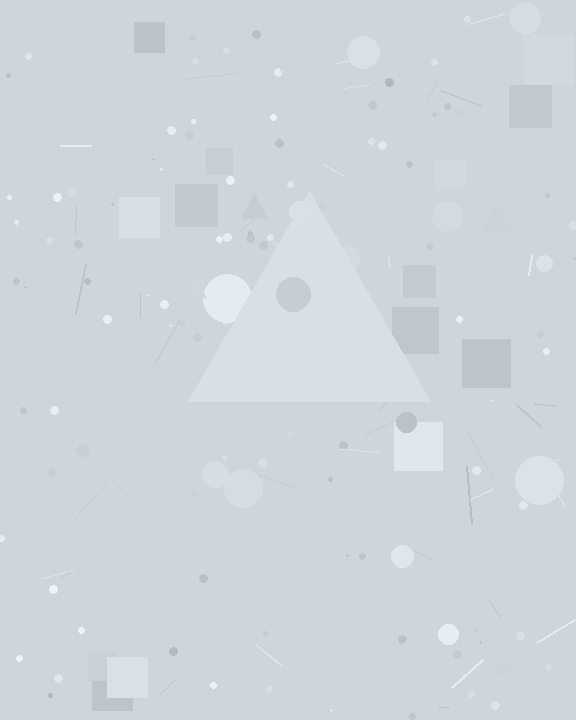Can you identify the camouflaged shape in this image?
The camouflaged shape is a triangle.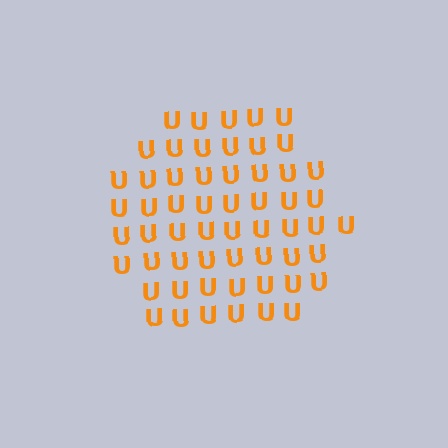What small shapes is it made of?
It is made of small letter U's.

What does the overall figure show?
The overall figure shows a hexagon.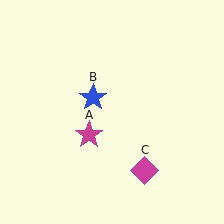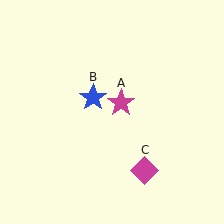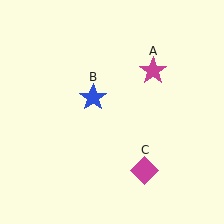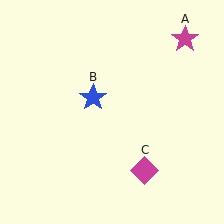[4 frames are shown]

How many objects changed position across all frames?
1 object changed position: magenta star (object A).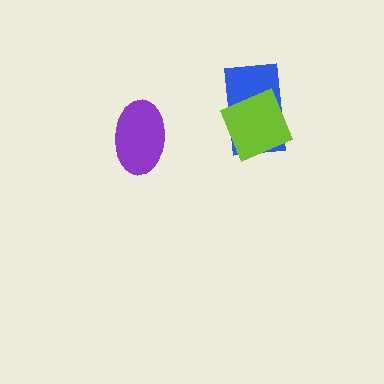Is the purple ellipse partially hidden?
No, no other shape covers it.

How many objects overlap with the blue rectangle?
1 object overlaps with the blue rectangle.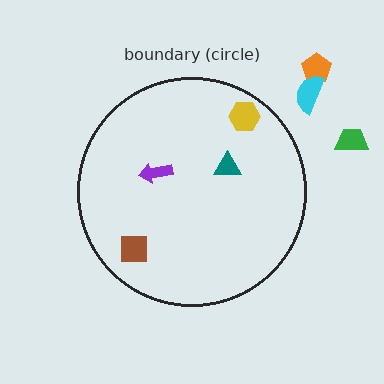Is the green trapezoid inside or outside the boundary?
Outside.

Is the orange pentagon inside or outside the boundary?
Outside.